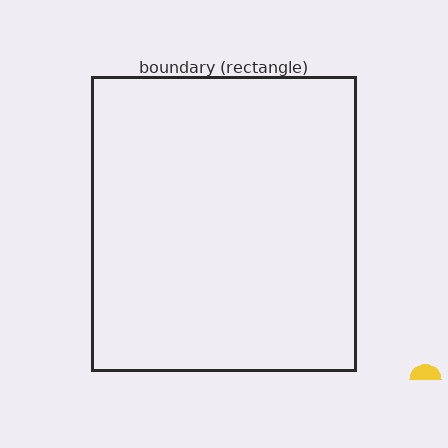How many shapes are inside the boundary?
0 inside, 1 outside.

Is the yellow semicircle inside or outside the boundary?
Outside.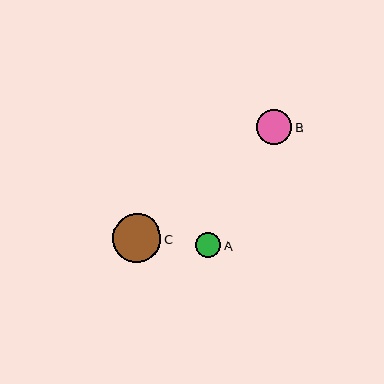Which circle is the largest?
Circle C is the largest with a size of approximately 48 pixels.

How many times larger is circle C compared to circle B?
Circle C is approximately 1.4 times the size of circle B.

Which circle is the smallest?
Circle A is the smallest with a size of approximately 25 pixels.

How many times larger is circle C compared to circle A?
Circle C is approximately 1.9 times the size of circle A.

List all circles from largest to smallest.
From largest to smallest: C, B, A.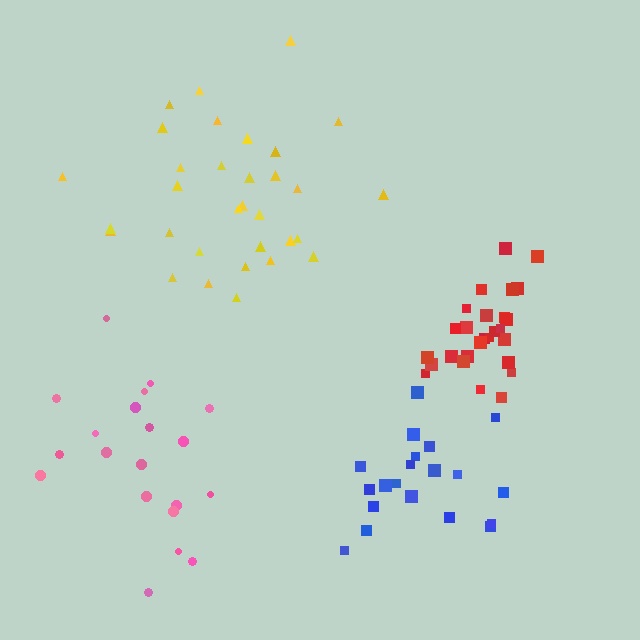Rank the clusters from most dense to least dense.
red, blue, yellow, pink.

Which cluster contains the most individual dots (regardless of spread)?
Yellow (32).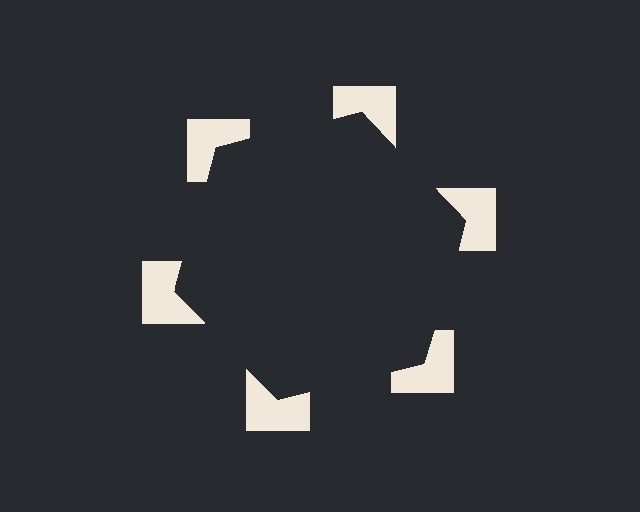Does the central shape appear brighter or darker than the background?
It typically appears slightly darker than the background, even though no actual brightness change is drawn.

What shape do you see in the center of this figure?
An illusory hexagon — its edges are inferred from the aligned wedge cuts in the notched squares, not physically drawn.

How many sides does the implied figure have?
6 sides.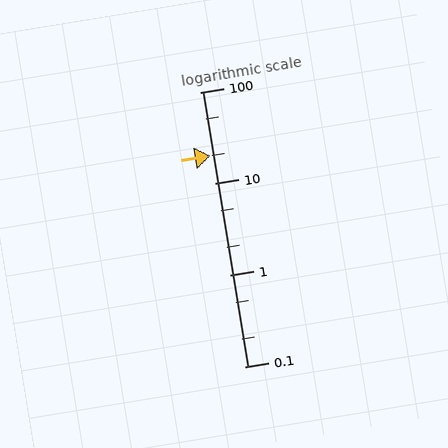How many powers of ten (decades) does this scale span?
The scale spans 3 decades, from 0.1 to 100.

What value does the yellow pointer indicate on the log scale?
The pointer indicates approximately 20.